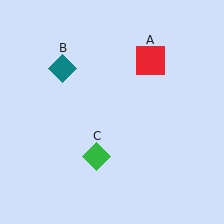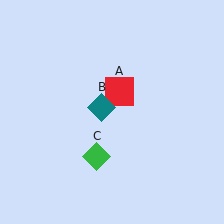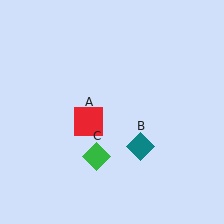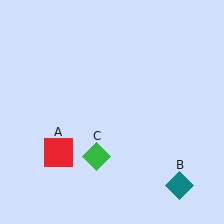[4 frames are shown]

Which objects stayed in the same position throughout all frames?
Green diamond (object C) remained stationary.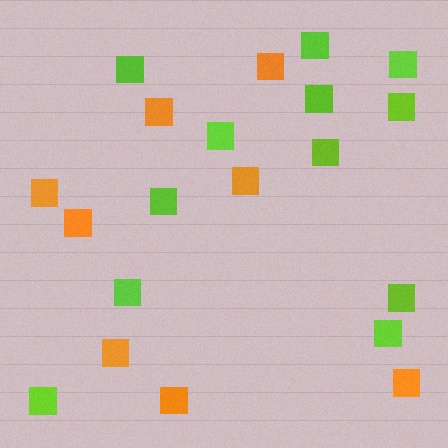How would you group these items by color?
There are 2 groups: one group of lime squares (12) and one group of orange squares (8).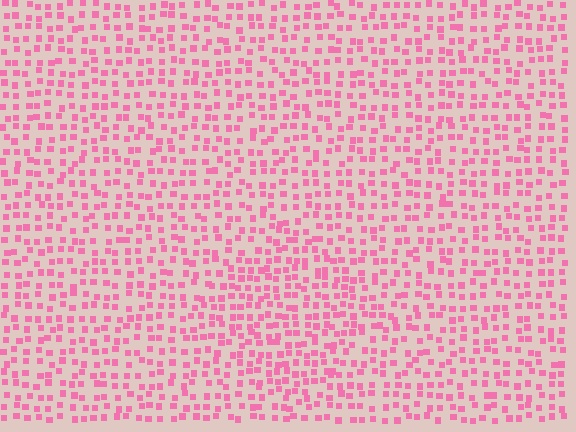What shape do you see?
I see a diamond.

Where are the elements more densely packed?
The elements are more densely packed inside the diamond boundary.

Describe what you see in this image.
The image contains small pink elements arranged at two different densities. A diamond-shaped region is visible where the elements are more densely packed than the surrounding area.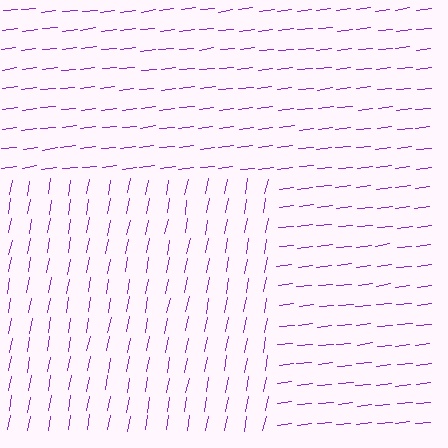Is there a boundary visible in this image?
Yes, there is a texture boundary formed by a change in line orientation.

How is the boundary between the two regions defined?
The boundary is defined purely by a change in line orientation (approximately 73 degrees difference). All lines are the same color and thickness.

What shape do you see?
I see a rectangle.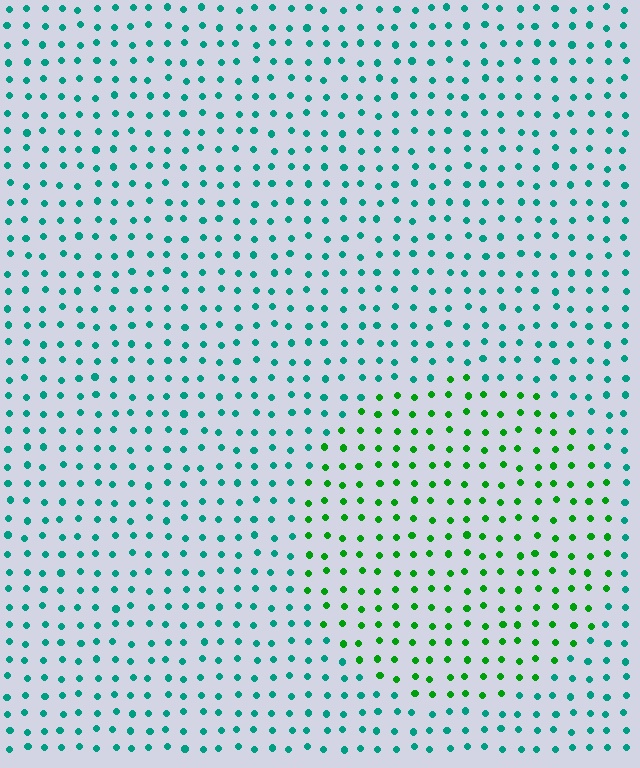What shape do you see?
I see a circle.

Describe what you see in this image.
The image is filled with small teal elements in a uniform arrangement. A circle-shaped region is visible where the elements are tinted to a slightly different hue, forming a subtle color boundary.